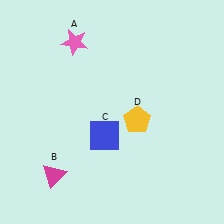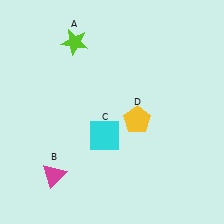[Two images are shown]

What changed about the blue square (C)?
In Image 1, C is blue. In Image 2, it changed to cyan.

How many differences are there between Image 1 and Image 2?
There are 2 differences between the two images.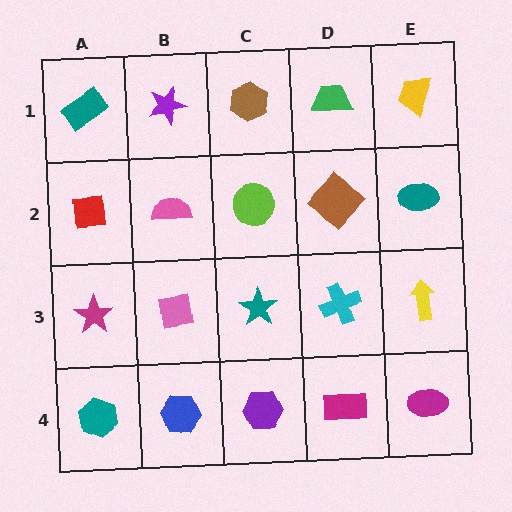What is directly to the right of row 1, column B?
A brown hexagon.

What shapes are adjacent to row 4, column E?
A yellow arrow (row 3, column E), a magenta rectangle (row 4, column D).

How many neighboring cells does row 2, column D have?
4.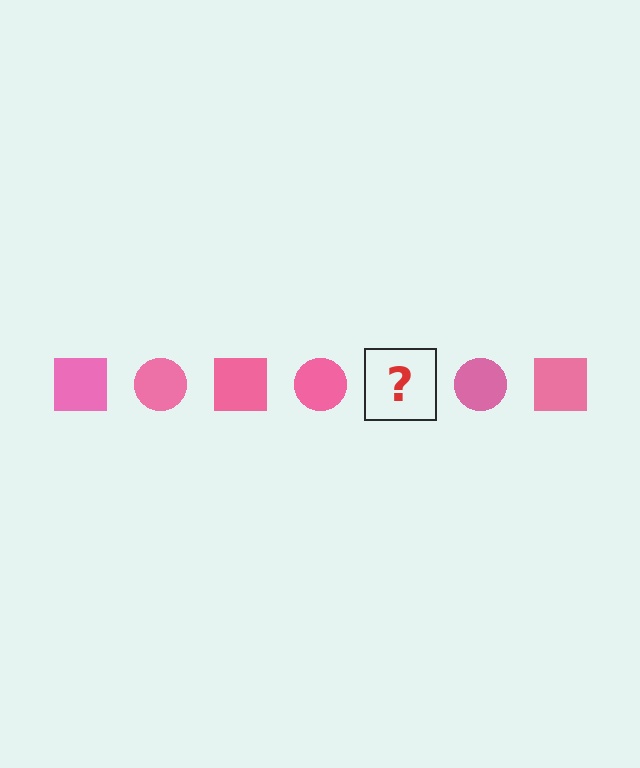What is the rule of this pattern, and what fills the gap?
The rule is that the pattern cycles through square, circle shapes in pink. The gap should be filled with a pink square.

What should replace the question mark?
The question mark should be replaced with a pink square.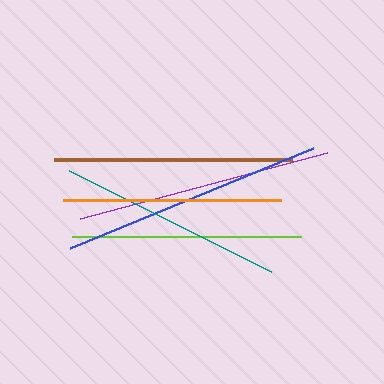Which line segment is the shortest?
The orange line is the shortest at approximately 219 pixels.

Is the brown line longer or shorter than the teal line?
The brown line is longer than the teal line.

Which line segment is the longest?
The blue line is the longest at approximately 264 pixels.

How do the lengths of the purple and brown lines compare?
The purple and brown lines are approximately the same length.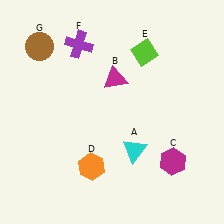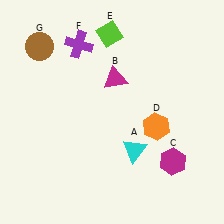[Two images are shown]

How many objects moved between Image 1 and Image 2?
2 objects moved between the two images.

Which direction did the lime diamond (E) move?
The lime diamond (E) moved left.